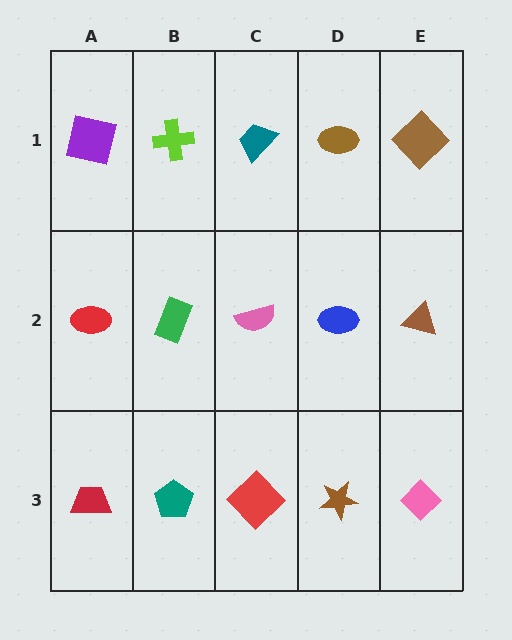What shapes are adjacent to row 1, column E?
A brown triangle (row 2, column E), a brown ellipse (row 1, column D).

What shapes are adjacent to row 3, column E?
A brown triangle (row 2, column E), a brown star (row 3, column D).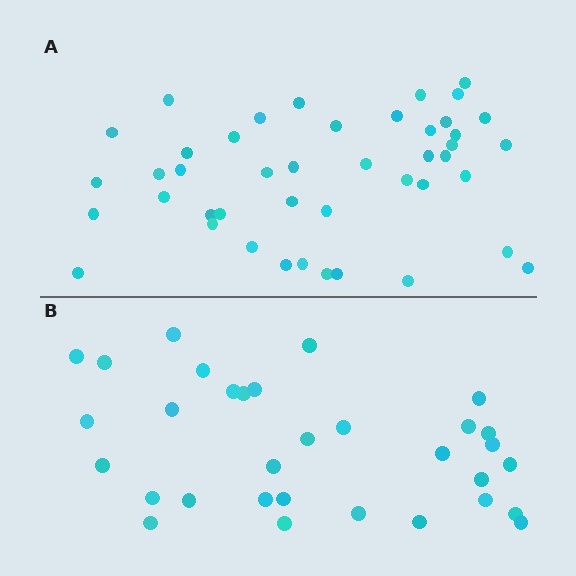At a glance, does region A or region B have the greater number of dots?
Region A (the top region) has more dots.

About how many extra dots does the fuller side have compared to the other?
Region A has roughly 12 or so more dots than region B.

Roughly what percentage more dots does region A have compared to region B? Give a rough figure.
About 40% more.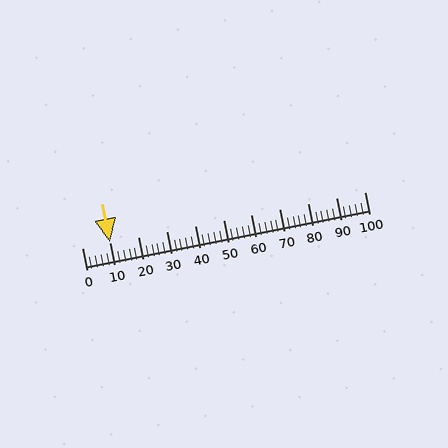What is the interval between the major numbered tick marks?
The major tick marks are spaced 10 units apart.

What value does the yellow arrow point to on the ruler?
The yellow arrow points to approximately 10.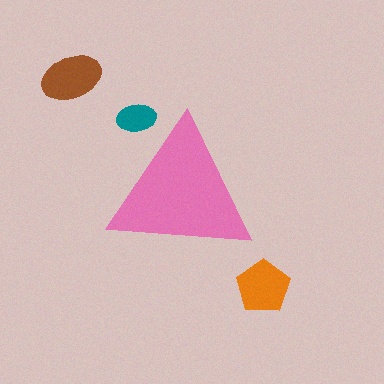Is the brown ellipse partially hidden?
No, the brown ellipse is fully visible.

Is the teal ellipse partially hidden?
Yes, the teal ellipse is partially hidden behind the pink triangle.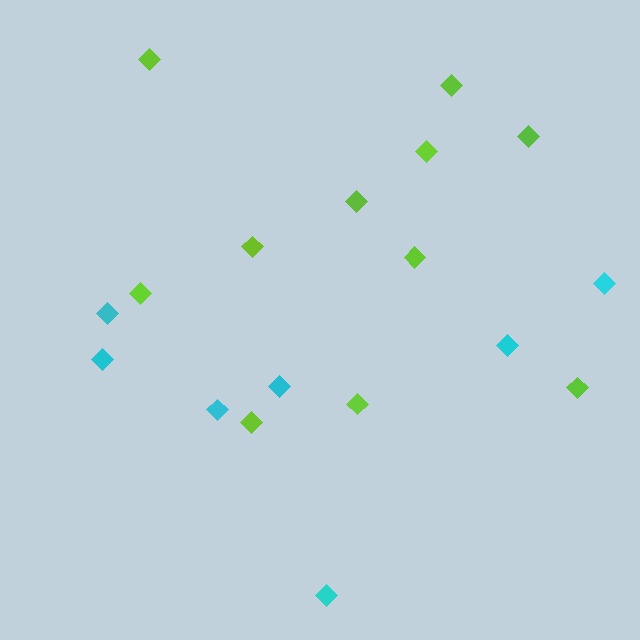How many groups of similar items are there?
There are 2 groups: one group of cyan diamonds (7) and one group of lime diamonds (11).